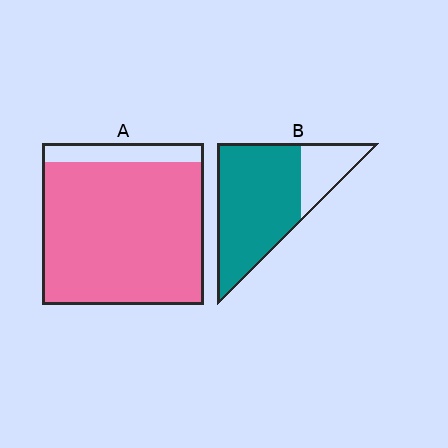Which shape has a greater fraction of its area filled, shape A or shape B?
Shape A.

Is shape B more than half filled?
Yes.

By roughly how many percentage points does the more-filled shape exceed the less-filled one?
By roughly 10 percentage points (A over B).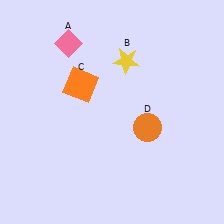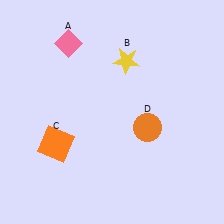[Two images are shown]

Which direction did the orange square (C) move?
The orange square (C) moved down.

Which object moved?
The orange square (C) moved down.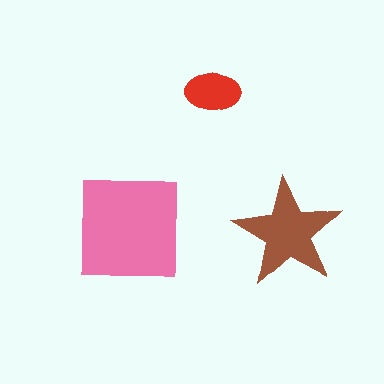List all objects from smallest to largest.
The red ellipse, the brown star, the pink square.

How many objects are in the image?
There are 3 objects in the image.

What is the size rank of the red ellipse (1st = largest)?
3rd.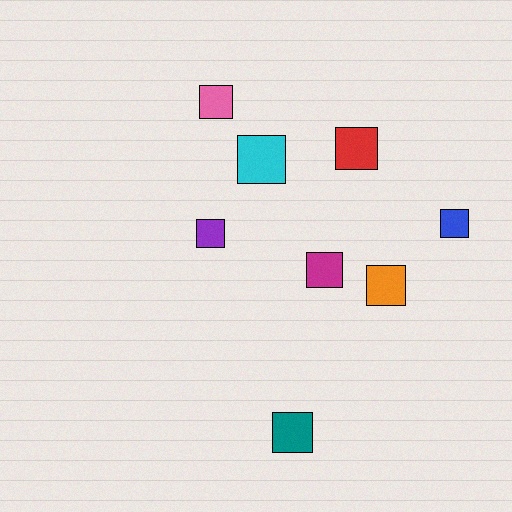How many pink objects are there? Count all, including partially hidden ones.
There is 1 pink object.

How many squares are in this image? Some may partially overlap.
There are 8 squares.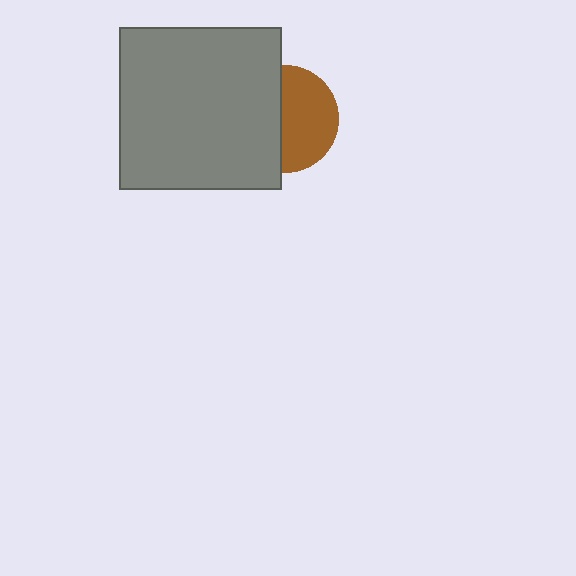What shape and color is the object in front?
The object in front is a gray square.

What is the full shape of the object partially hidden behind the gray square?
The partially hidden object is a brown circle.